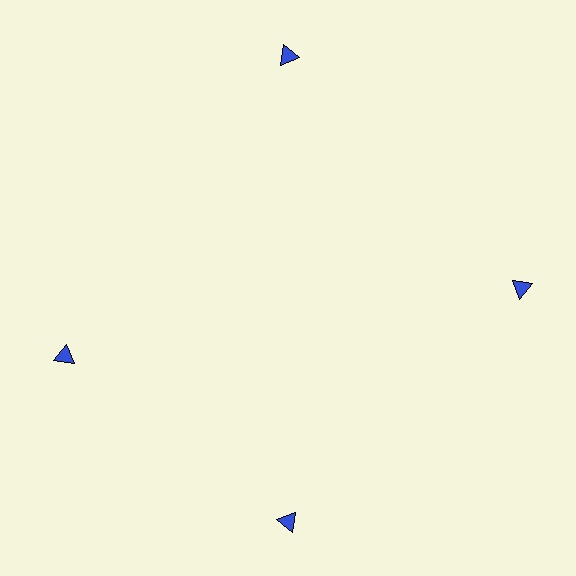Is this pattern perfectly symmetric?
No. The 4 blue triangles are arranged in a ring, but one element near the 9 o'clock position is rotated out of alignment along the ring, breaking the 4-fold rotational symmetry.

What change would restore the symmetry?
The symmetry would be restored by rotating it back into even spacing with its neighbors so that all 4 triangles sit at equal angles and equal distance from the center.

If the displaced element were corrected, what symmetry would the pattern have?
It would have 4-fold rotational symmetry — the pattern would map onto itself every 90 degrees.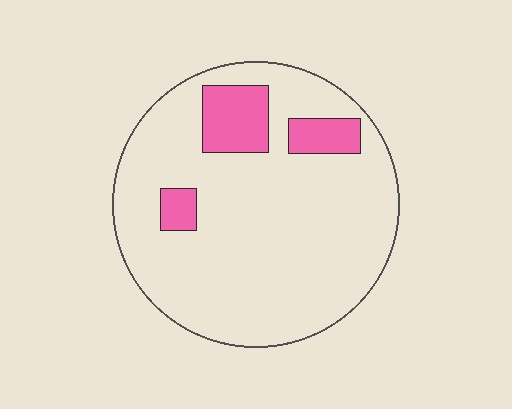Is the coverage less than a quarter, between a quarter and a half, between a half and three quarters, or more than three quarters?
Less than a quarter.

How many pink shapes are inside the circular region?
3.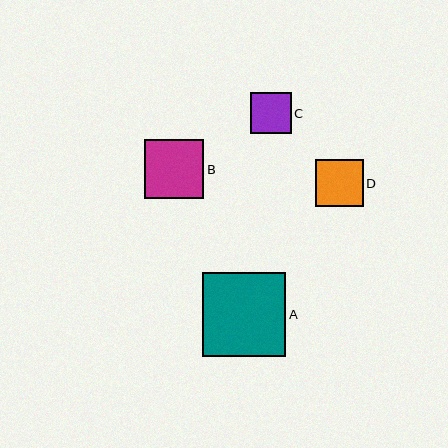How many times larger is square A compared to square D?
Square A is approximately 1.8 times the size of square D.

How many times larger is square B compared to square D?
Square B is approximately 1.2 times the size of square D.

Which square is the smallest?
Square C is the smallest with a size of approximately 40 pixels.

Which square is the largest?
Square A is the largest with a size of approximately 83 pixels.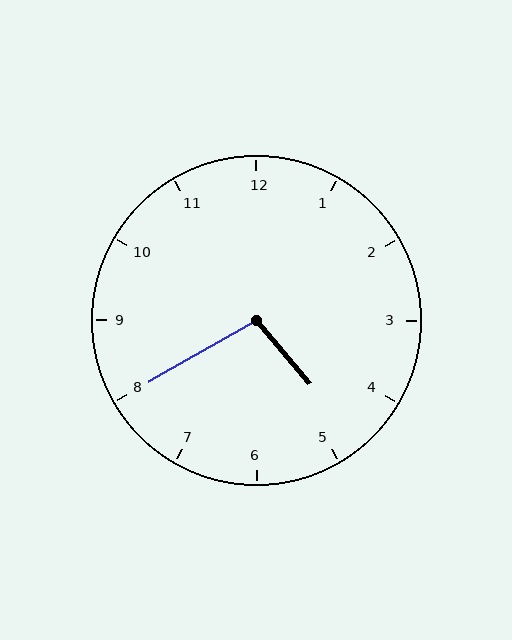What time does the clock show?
4:40.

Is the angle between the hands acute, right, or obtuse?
It is obtuse.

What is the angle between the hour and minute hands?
Approximately 100 degrees.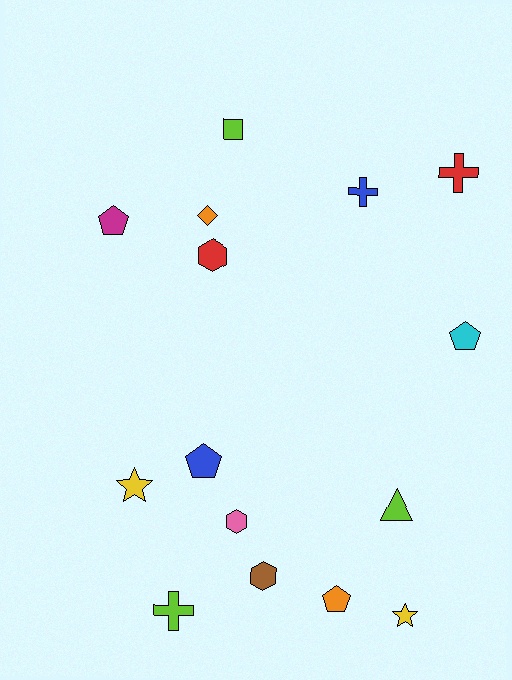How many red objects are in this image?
There are 2 red objects.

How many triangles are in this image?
There is 1 triangle.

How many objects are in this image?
There are 15 objects.